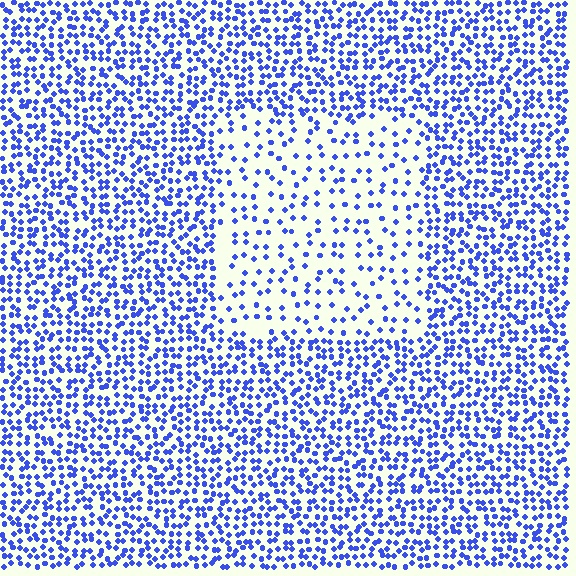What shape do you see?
I see a rectangle.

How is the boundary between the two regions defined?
The boundary is defined by a change in element density (approximately 2.4x ratio). All elements are the same color, size, and shape.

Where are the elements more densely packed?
The elements are more densely packed outside the rectangle boundary.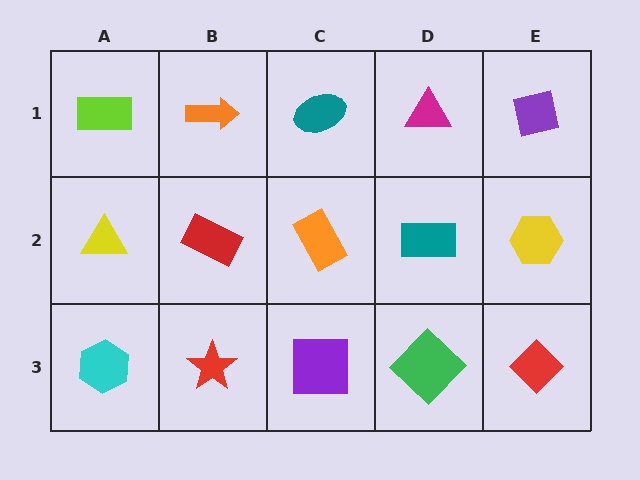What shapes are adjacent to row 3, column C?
An orange rectangle (row 2, column C), a red star (row 3, column B), a green diamond (row 3, column D).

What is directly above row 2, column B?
An orange arrow.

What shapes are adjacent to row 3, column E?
A yellow hexagon (row 2, column E), a green diamond (row 3, column D).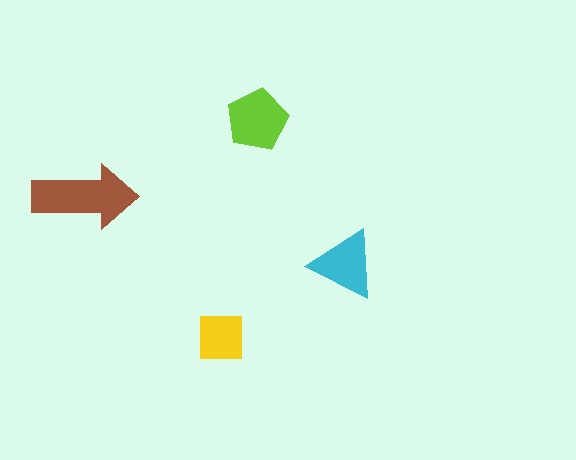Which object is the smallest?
The yellow square.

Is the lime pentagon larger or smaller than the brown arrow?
Smaller.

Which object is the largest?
The brown arrow.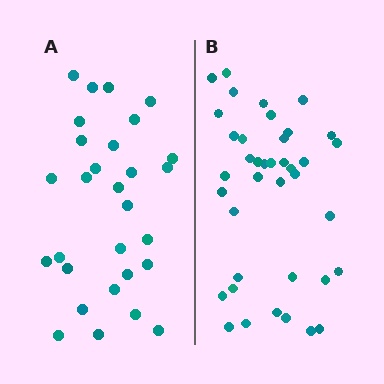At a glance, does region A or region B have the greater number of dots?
Region B (the right region) has more dots.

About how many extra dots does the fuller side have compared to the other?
Region B has roughly 10 or so more dots than region A.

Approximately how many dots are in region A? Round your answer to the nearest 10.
About 30 dots. (The exact count is 29, which rounds to 30.)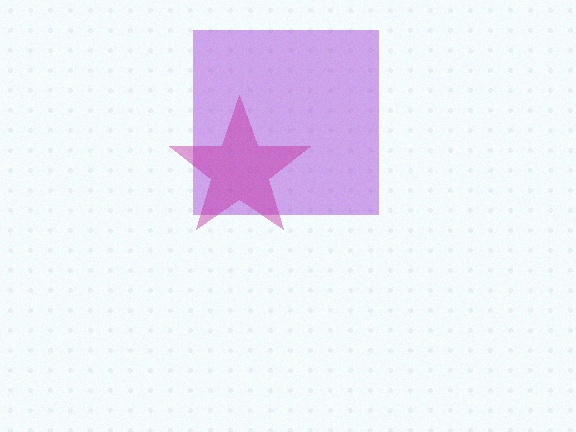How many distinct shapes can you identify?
There are 2 distinct shapes: a purple square, a magenta star.